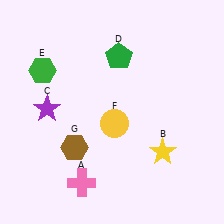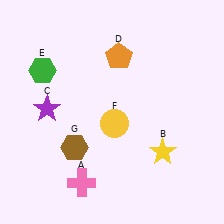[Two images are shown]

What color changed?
The pentagon (D) changed from green in Image 1 to orange in Image 2.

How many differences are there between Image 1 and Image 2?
There is 1 difference between the two images.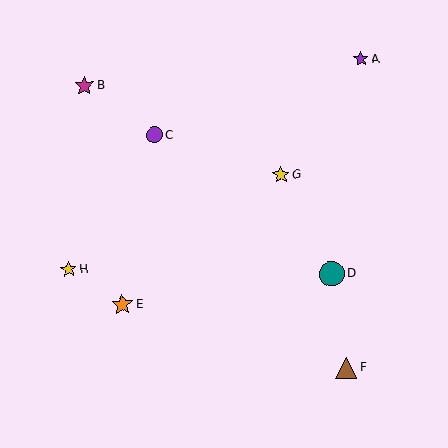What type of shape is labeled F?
Shape F is a brown triangle.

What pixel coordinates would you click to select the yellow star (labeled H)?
Click at (69, 269) to select the yellow star H.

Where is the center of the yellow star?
The center of the yellow star is at (281, 175).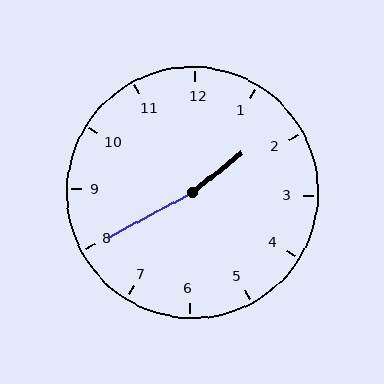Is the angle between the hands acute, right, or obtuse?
It is obtuse.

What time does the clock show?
1:40.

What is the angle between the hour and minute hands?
Approximately 170 degrees.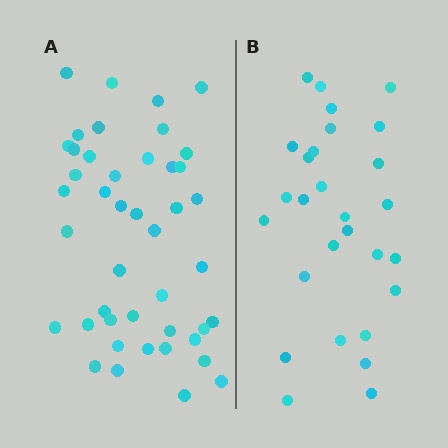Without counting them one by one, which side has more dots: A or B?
Region A (the left region) has more dots.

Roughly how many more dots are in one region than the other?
Region A has approximately 15 more dots than region B.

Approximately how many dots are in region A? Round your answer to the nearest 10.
About 40 dots. (The exact count is 44, which rounds to 40.)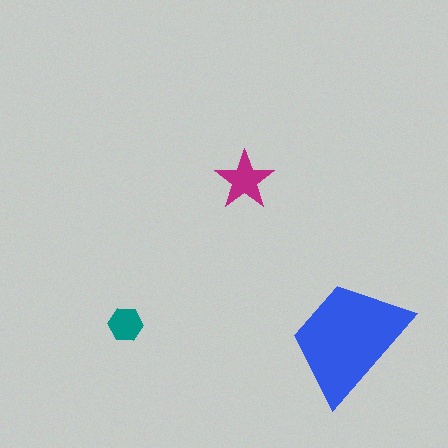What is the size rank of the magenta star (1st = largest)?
2nd.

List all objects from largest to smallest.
The blue trapezoid, the magenta star, the teal hexagon.